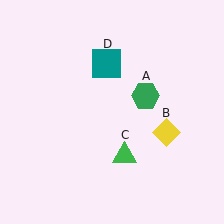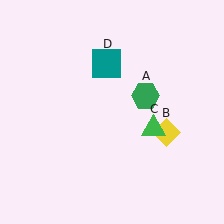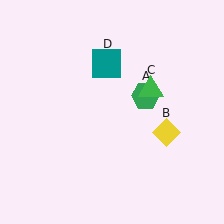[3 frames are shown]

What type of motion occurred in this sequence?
The green triangle (object C) rotated counterclockwise around the center of the scene.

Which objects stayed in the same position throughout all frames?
Green hexagon (object A) and yellow diamond (object B) and teal square (object D) remained stationary.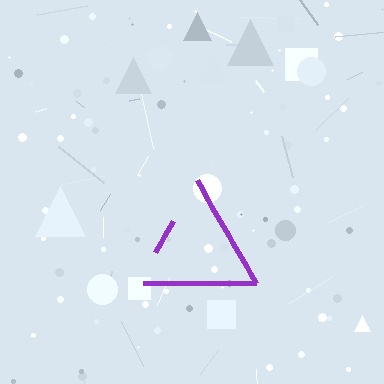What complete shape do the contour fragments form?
The contour fragments form a triangle.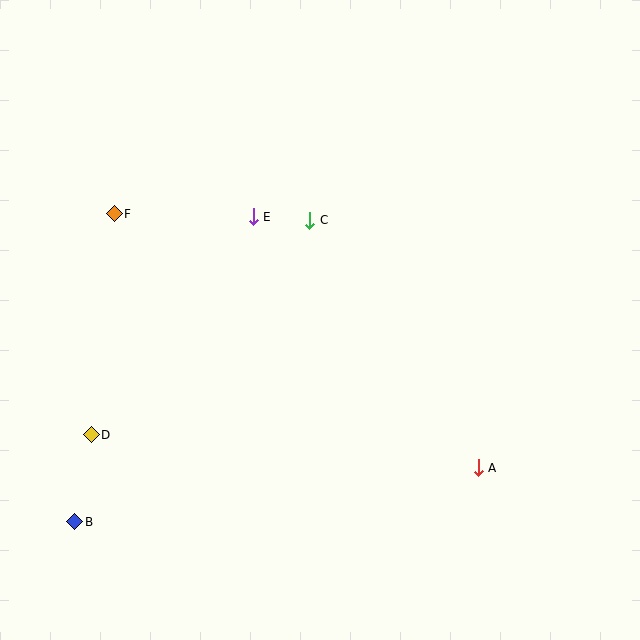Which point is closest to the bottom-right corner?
Point A is closest to the bottom-right corner.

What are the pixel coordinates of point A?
Point A is at (478, 468).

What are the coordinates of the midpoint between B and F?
The midpoint between B and F is at (95, 368).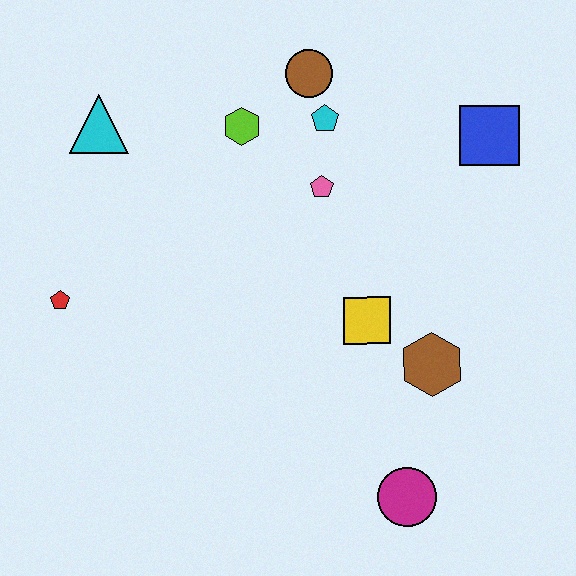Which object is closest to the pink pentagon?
The cyan pentagon is closest to the pink pentagon.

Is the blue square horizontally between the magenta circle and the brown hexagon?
No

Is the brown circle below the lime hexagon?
No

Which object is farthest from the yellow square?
The cyan triangle is farthest from the yellow square.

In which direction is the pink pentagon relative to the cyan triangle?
The pink pentagon is to the right of the cyan triangle.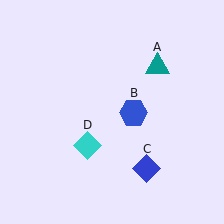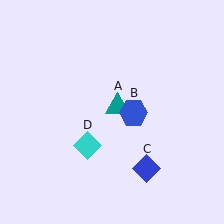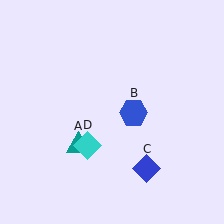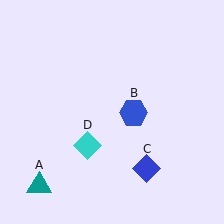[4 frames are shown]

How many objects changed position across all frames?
1 object changed position: teal triangle (object A).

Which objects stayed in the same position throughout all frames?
Blue hexagon (object B) and blue diamond (object C) and cyan diamond (object D) remained stationary.